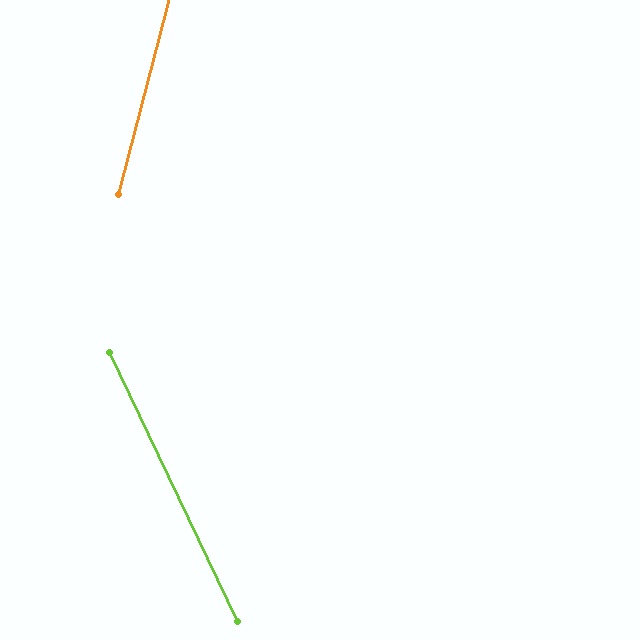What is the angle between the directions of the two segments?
Approximately 40 degrees.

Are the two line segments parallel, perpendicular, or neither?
Neither parallel nor perpendicular — they differ by about 40°.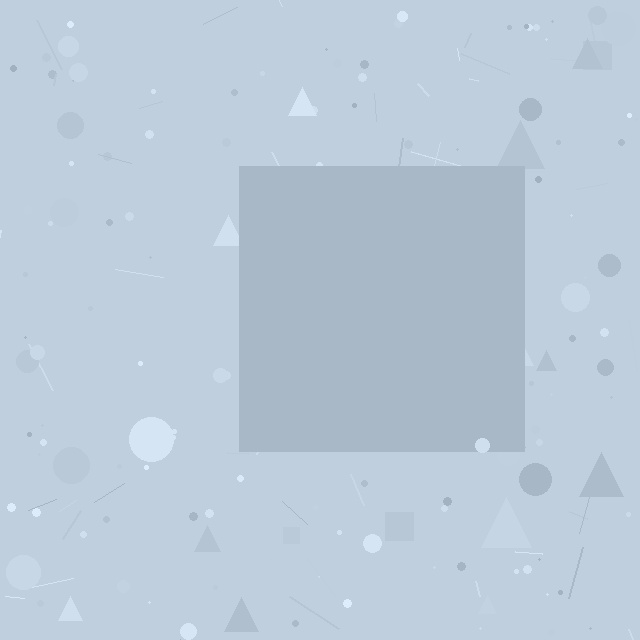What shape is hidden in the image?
A square is hidden in the image.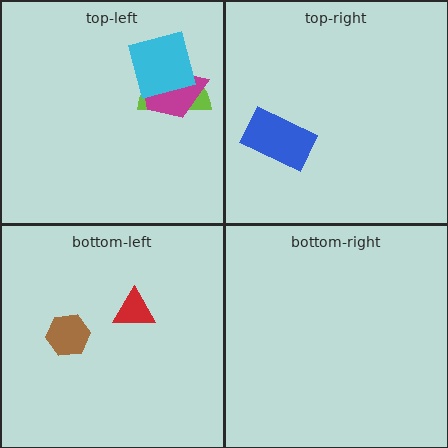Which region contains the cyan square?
The top-left region.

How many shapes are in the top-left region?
3.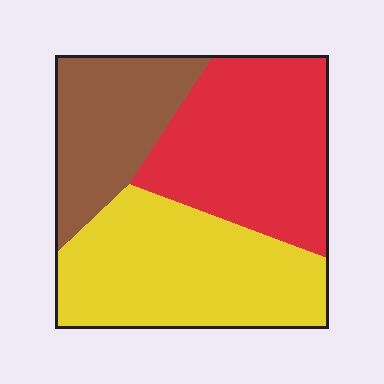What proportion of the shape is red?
Red takes up about three eighths (3/8) of the shape.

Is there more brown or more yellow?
Yellow.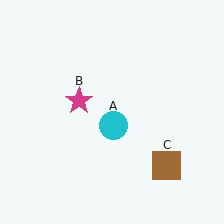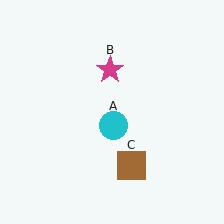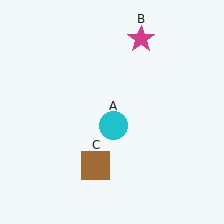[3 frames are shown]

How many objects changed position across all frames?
2 objects changed position: magenta star (object B), brown square (object C).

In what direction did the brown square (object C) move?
The brown square (object C) moved left.